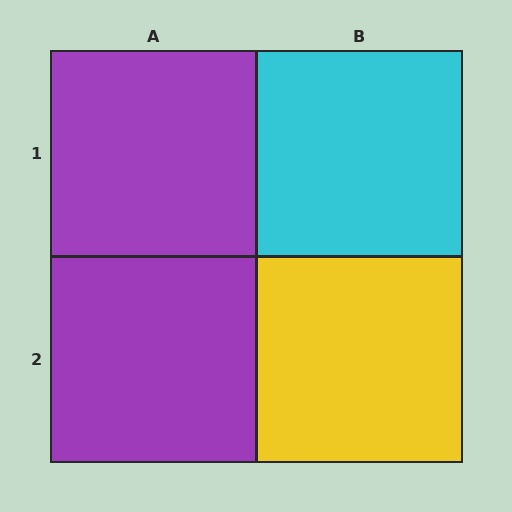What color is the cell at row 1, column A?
Purple.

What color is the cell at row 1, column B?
Cyan.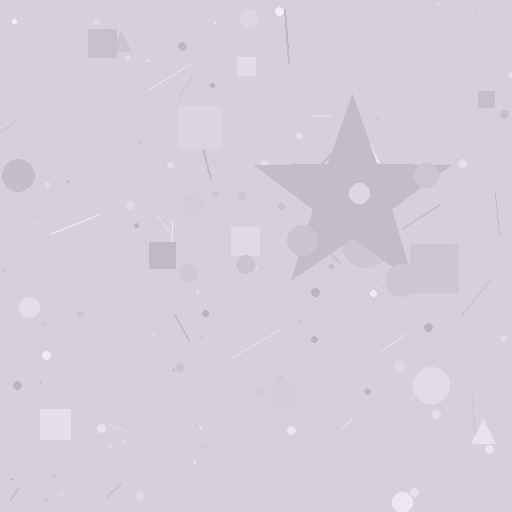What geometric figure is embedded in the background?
A star is embedded in the background.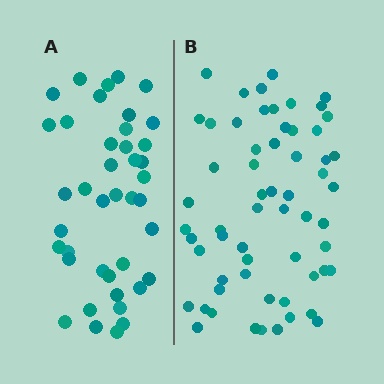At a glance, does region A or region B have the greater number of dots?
Region B (the right region) has more dots.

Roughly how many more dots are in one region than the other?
Region B has approximately 20 more dots than region A.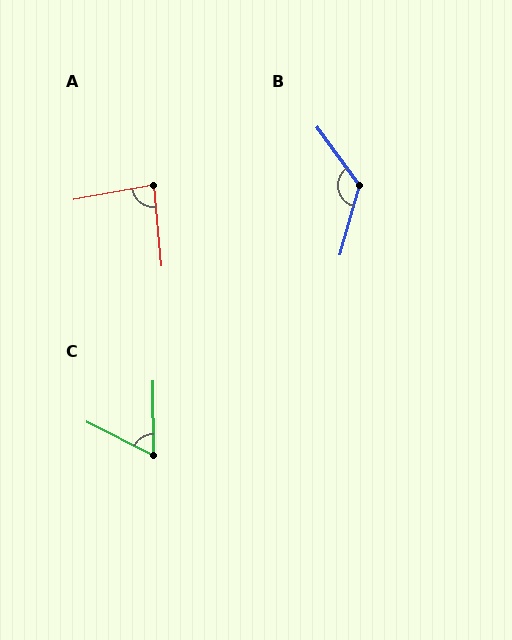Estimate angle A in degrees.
Approximately 85 degrees.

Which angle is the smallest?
C, at approximately 63 degrees.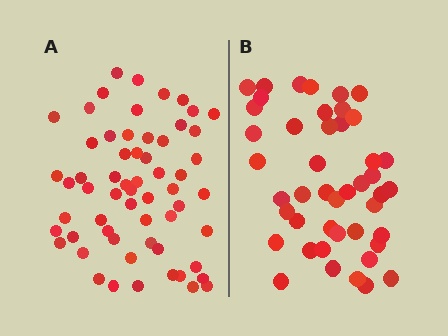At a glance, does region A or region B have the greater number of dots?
Region A (the left region) has more dots.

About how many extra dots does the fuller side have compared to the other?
Region A has approximately 15 more dots than region B.